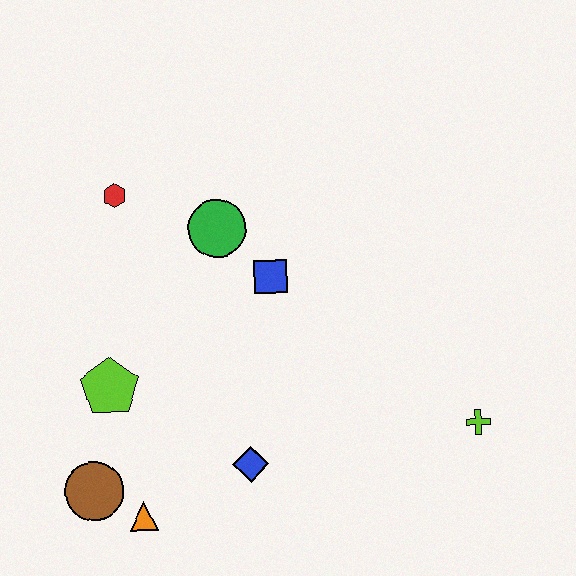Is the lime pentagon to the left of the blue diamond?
Yes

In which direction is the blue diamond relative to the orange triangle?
The blue diamond is to the right of the orange triangle.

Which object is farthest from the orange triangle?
The lime cross is farthest from the orange triangle.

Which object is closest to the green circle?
The blue square is closest to the green circle.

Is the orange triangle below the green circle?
Yes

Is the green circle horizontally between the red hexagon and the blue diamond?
Yes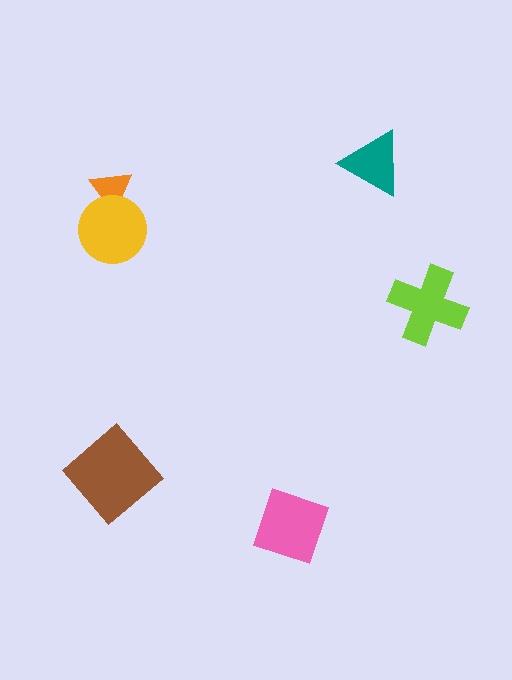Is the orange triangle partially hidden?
Yes, it is partially covered by another shape.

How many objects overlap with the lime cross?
0 objects overlap with the lime cross.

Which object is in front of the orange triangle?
The yellow circle is in front of the orange triangle.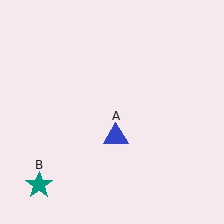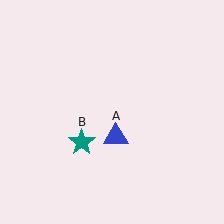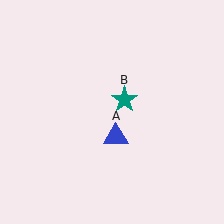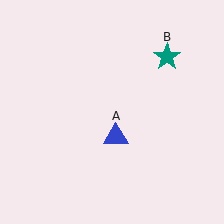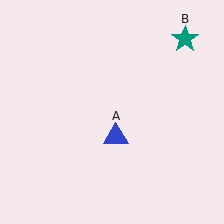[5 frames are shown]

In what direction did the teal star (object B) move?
The teal star (object B) moved up and to the right.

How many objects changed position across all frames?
1 object changed position: teal star (object B).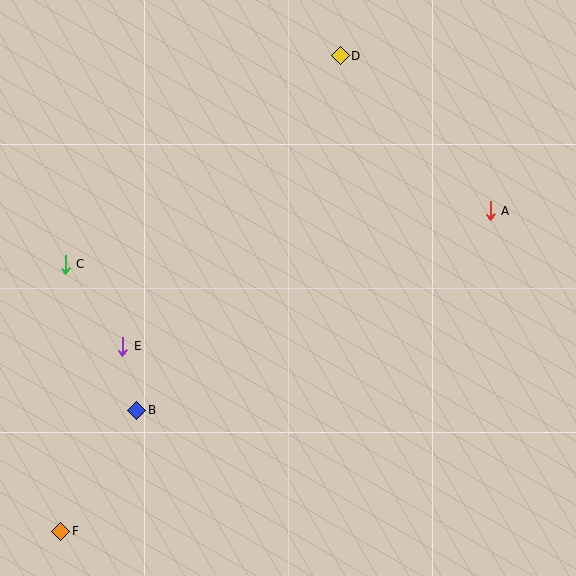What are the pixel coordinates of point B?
Point B is at (137, 410).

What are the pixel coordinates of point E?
Point E is at (123, 346).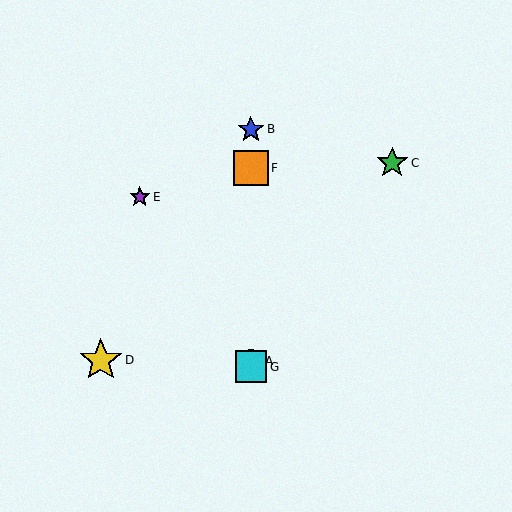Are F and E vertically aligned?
No, F is at x≈251 and E is at x≈140.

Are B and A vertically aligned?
Yes, both are at x≈251.